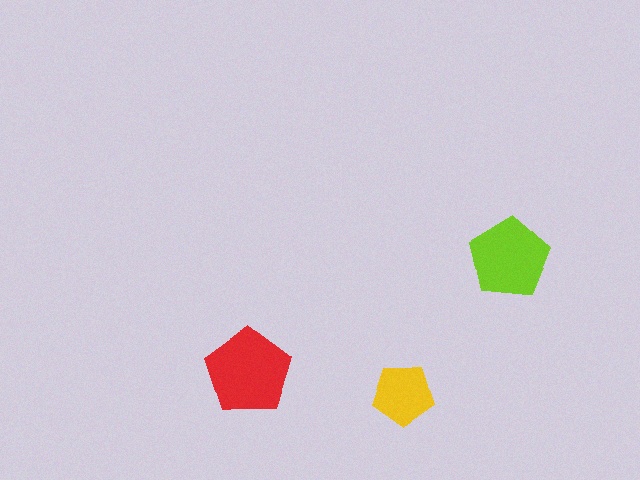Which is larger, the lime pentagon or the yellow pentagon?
The lime one.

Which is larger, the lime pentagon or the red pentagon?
The red one.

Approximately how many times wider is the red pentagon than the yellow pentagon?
About 1.5 times wider.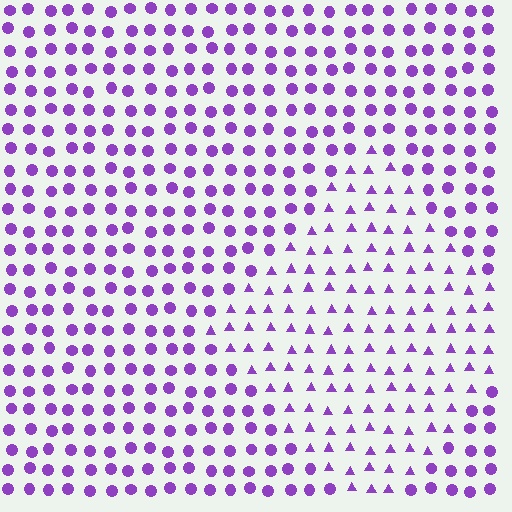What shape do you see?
I see a diamond.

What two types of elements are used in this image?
The image uses triangles inside the diamond region and circles outside it.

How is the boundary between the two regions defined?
The boundary is defined by a change in element shape: triangles inside vs. circles outside. All elements share the same color and spacing.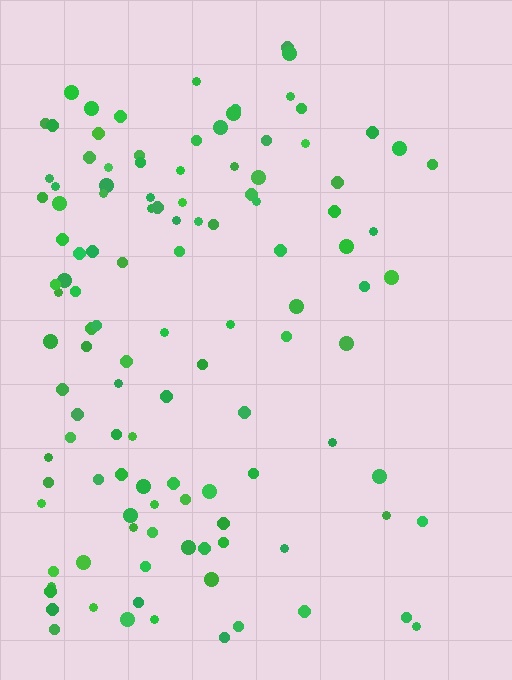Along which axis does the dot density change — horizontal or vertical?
Horizontal.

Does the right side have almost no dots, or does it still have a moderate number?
Still a moderate number, just noticeably fewer than the left.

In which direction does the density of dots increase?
From right to left, with the left side densest.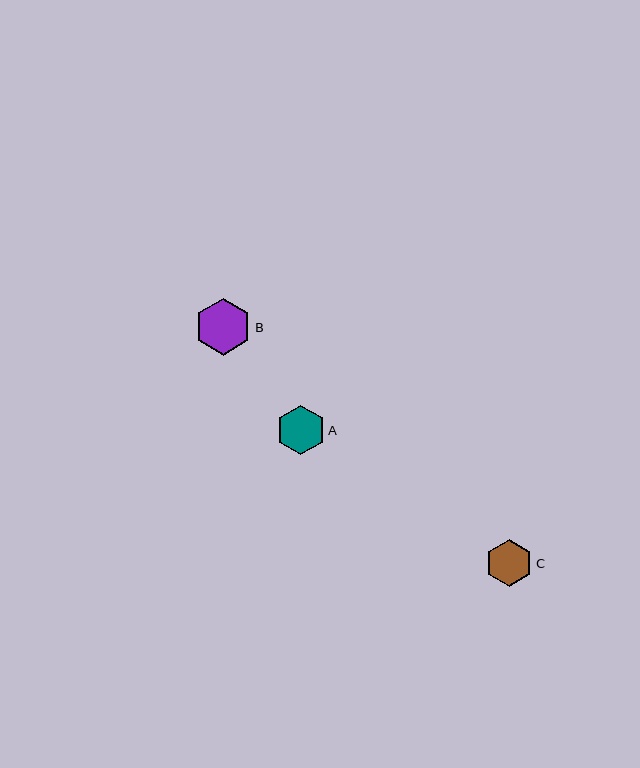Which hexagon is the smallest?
Hexagon C is the smallest with a size of approximately 47 pixels.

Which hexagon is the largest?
Hexagon B is the largest with a size of approximately 57 pixels.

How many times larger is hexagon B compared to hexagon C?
Hexagon B is approximately 1.2 times the size of hexagon C.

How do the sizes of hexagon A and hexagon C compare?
Hexagon A and hexagon C are approximately the same size.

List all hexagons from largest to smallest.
From largest to smallest: B, A, C.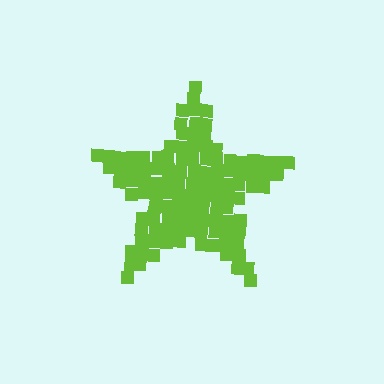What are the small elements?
The small elements are squares.